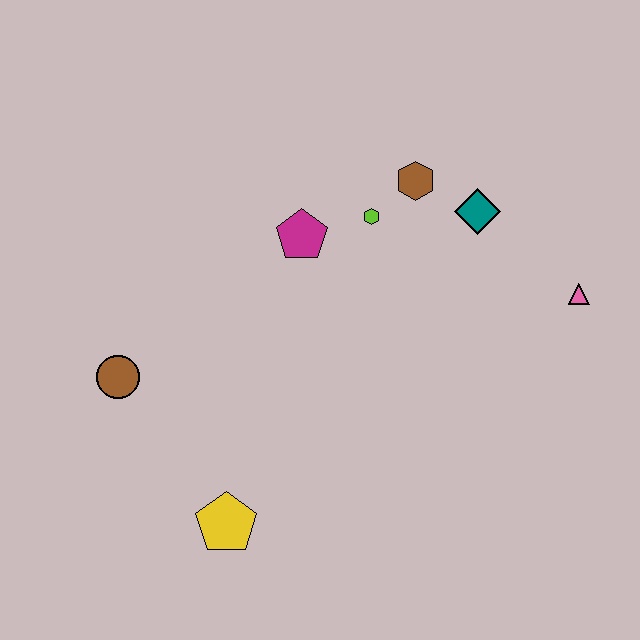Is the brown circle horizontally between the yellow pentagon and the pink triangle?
No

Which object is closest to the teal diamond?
The brown hexagon is closest to the teal diamond.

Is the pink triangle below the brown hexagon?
Yes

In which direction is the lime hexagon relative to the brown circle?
The lime hexagon is to the right of the brown circle.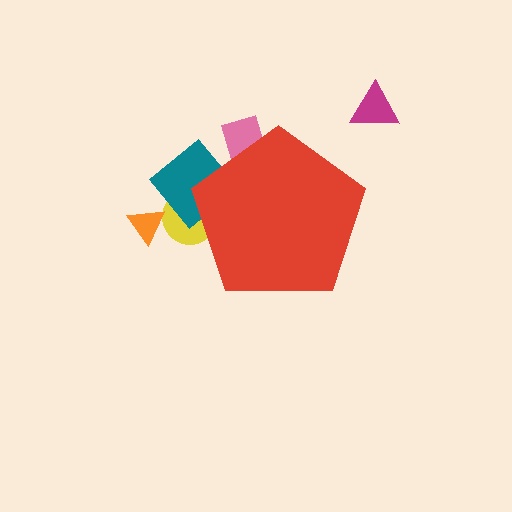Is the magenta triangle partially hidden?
No, the magenta triangle is fully visible.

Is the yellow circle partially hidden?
Yes, the yellow circle is partially hidden behind the red pentagon.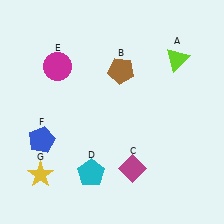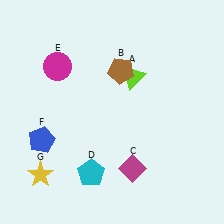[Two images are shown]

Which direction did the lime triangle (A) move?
The lime triangle (A) moved left.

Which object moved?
The lime triangle (A) moved left.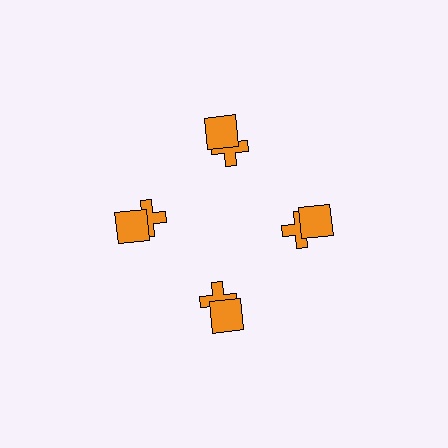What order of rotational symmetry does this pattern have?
This pattern has 4-fold rotational symmetry.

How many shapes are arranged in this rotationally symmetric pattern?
There are 8 shapes, arranged in 4 groups of 2.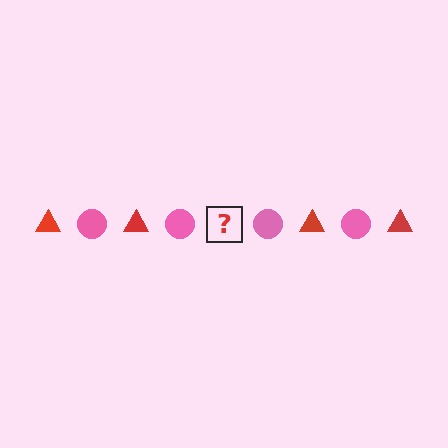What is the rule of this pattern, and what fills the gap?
The rule is that the pattern alternates between red triangle and pink circle. The gap should be filled with a red triangle.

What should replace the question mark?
The question mark should be replaced with a red triangle.